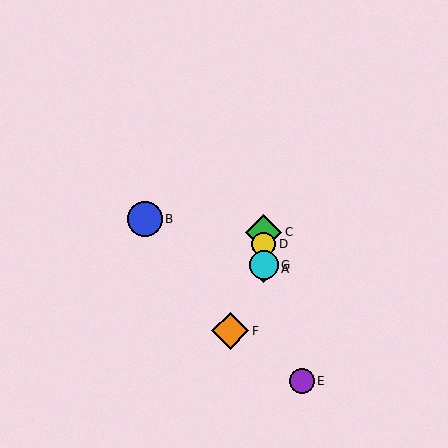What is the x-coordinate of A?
Object A is at x≈264.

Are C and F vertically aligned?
No, C is at x≈264 and F is at x≈230.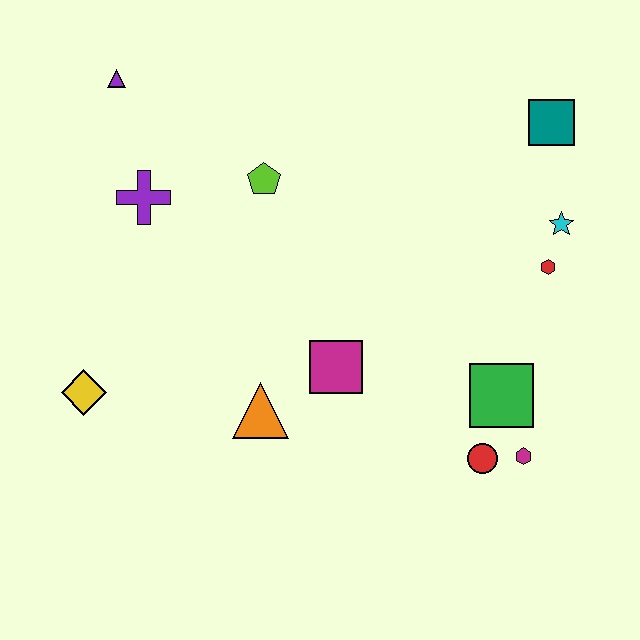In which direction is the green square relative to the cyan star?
The green square is below the cyan star.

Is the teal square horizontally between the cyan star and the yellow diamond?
Yes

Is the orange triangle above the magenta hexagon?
Yes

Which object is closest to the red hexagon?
The cyan star is closest to the red hexagon.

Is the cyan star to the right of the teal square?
Yes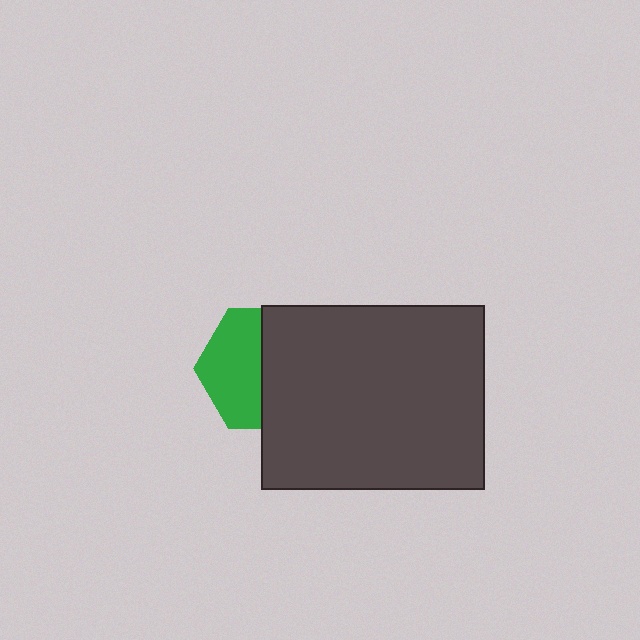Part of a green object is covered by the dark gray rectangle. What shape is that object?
It is a hexagon.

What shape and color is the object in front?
The object in front is a dark gray rectangle.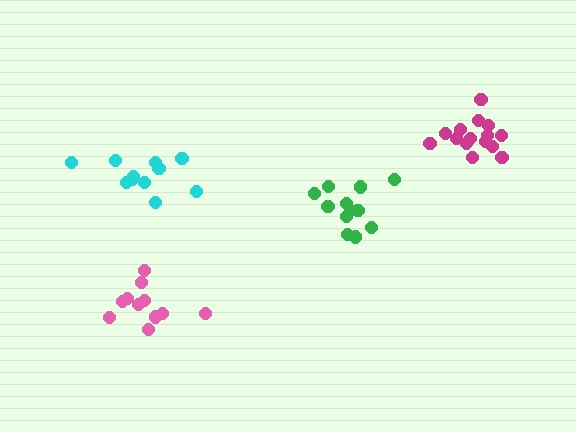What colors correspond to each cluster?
The clusters are colored: green, magenta, pink, cyan.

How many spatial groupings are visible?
There are 4 spatial groupings.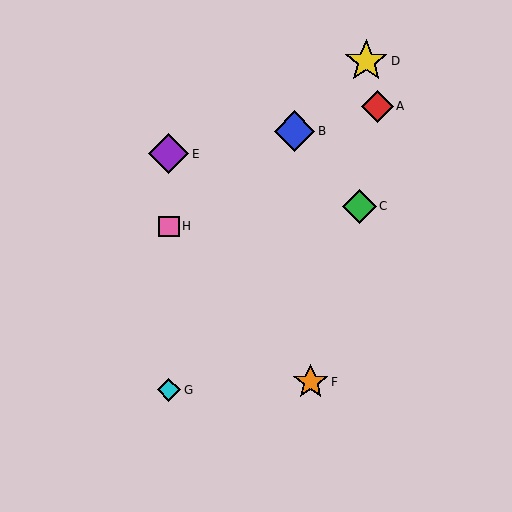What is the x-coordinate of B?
Object B is at x≈294.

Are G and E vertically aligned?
Yes, both are at x≈169.